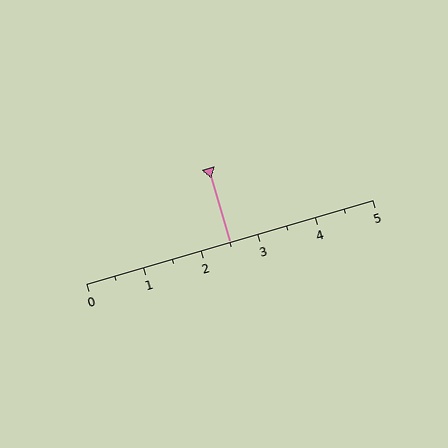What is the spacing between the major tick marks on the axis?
The major ticks are spaced 1 apart.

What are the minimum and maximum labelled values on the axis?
The axis runs from 0 to 5.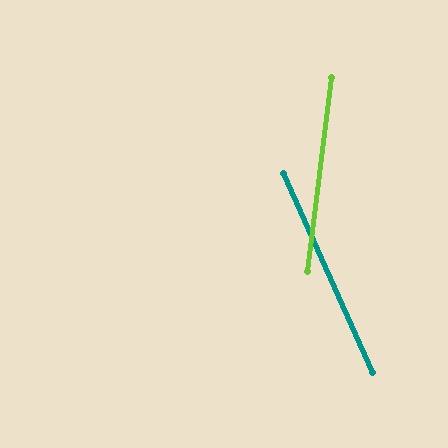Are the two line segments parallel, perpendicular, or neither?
Neither parallel nor perpendicular — they differ by about 31°.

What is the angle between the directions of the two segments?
Approximately 31 degrees.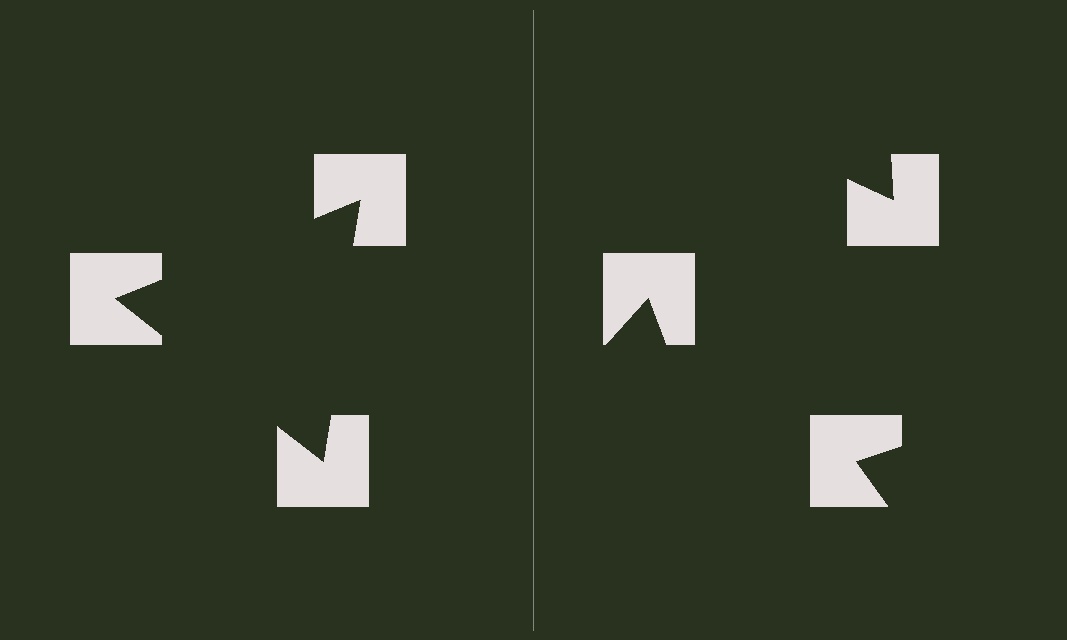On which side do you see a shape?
An illusory triangle appears on the left side. On the right side the wedge cuts are rotated, so no coherent shape forms.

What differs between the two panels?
The notched squares are positioned identically on both sides; only the wedge orientations differ. On the left they align to a triangle; on the right they are misaligned.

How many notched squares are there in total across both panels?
6 — 3 on each side.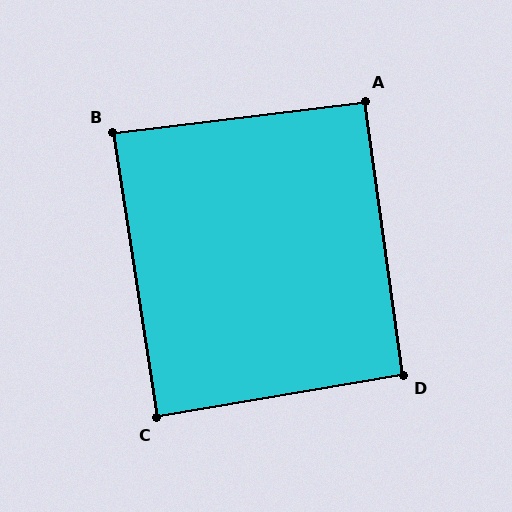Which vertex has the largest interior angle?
D, at approximately 92 degrees.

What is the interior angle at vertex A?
Approximately 91 degrees (approximately right).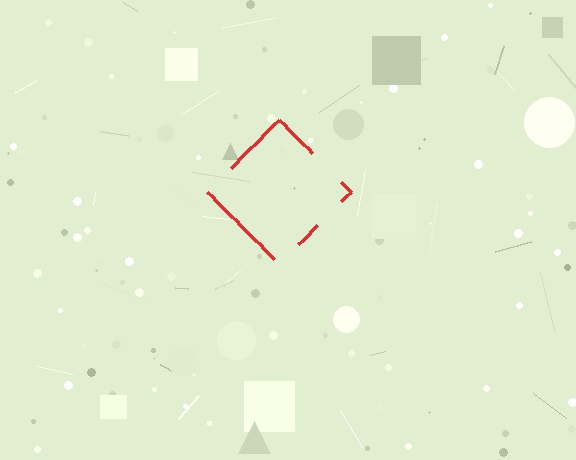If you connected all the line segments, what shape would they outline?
They would outline a diamond.